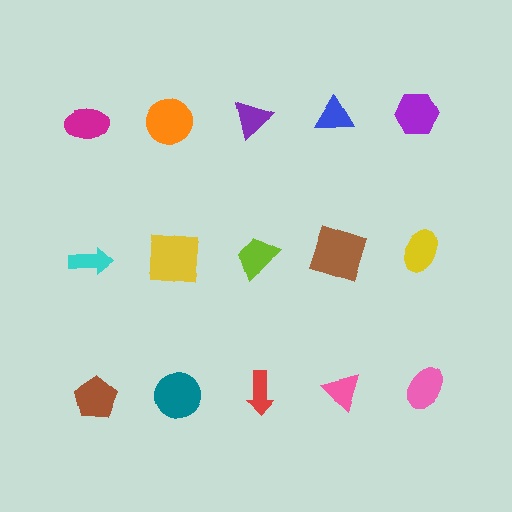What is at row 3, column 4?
A pink triangle.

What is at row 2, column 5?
A yellow ellipse.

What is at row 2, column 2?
A yellow square.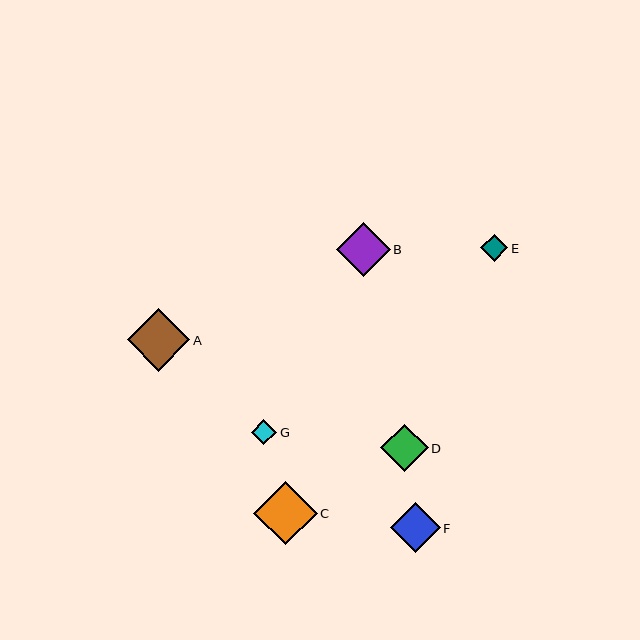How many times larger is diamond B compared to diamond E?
Diamond B is approximately 2.0 times the size of diamond E.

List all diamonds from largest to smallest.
From largest to smallest: C, A, B, F, D, E, G.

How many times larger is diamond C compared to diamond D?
Diamond C is approximately 1.3 times the size of diamond D.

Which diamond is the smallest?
Diamond G is the smallest with a size of approximately 25 pixels.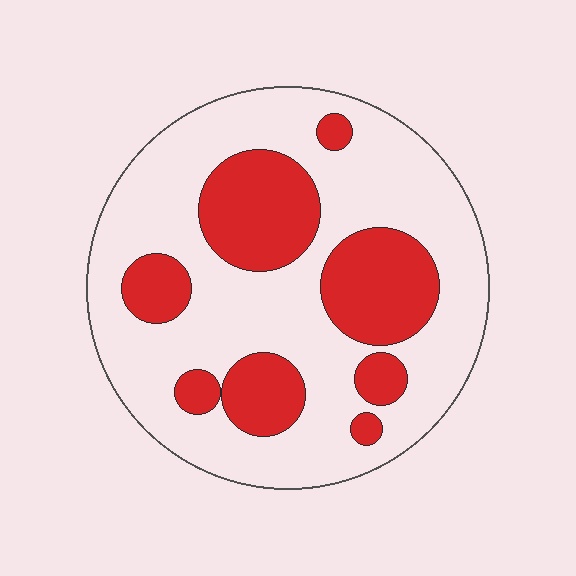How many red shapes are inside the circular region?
8.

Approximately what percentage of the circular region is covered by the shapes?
Approximately 30%.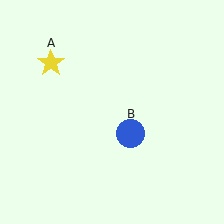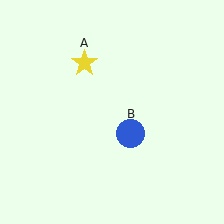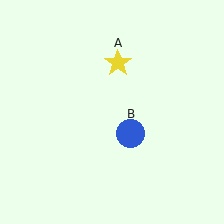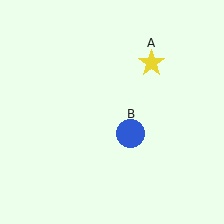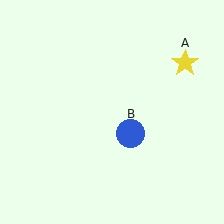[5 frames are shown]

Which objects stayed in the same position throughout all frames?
Blue circle (object B) remained stationary.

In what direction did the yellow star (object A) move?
The yellow star (object A) moved right.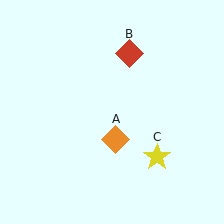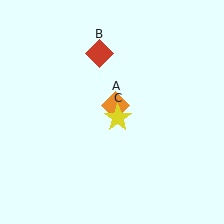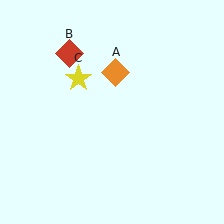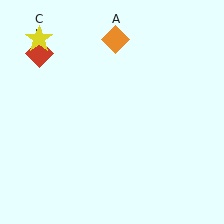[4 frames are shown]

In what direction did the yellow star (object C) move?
The yellow star (object C) moved up and to the left.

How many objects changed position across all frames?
3 objects changed position: orange diamond (object A), red diamond (object B), yellow star (object C).